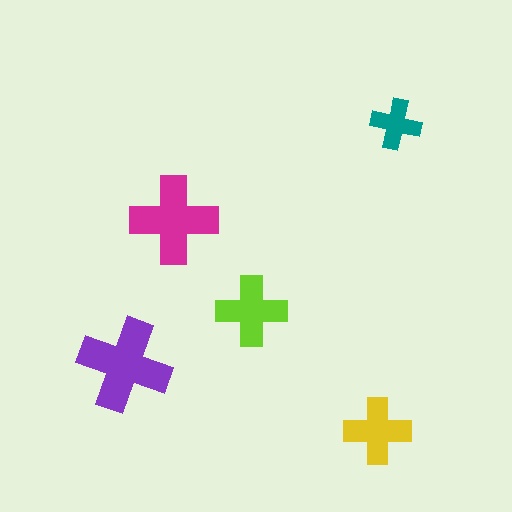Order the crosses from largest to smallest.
the purple one, the magenta one, the lime one, the yellow one, the teal one.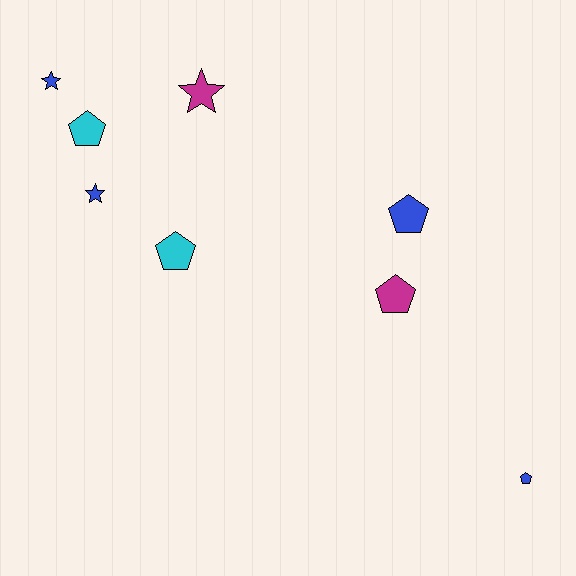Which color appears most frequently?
Blue, with 4 objects.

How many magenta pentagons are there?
There is 1 magenta pentagon.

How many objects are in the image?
There are 8 objects.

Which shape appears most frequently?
Pentagon, with 5 objects.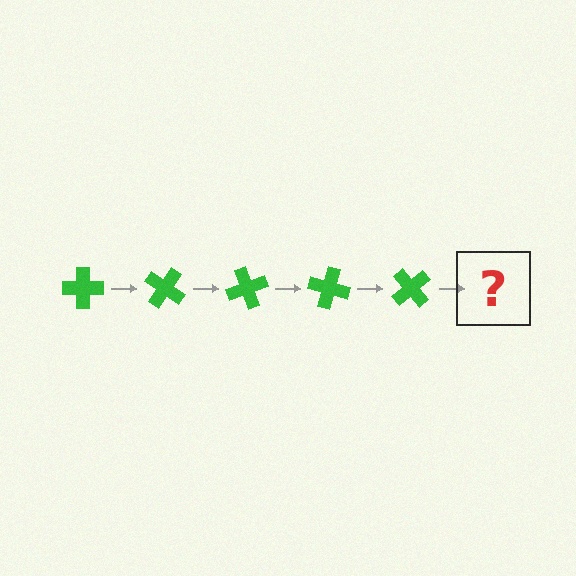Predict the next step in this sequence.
The next step is a green cross rotated 175 degrees.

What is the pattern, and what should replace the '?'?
The pattern is that the cross rotates 35 degrees each step. The '?' should be a green cross rotated 175 degrees.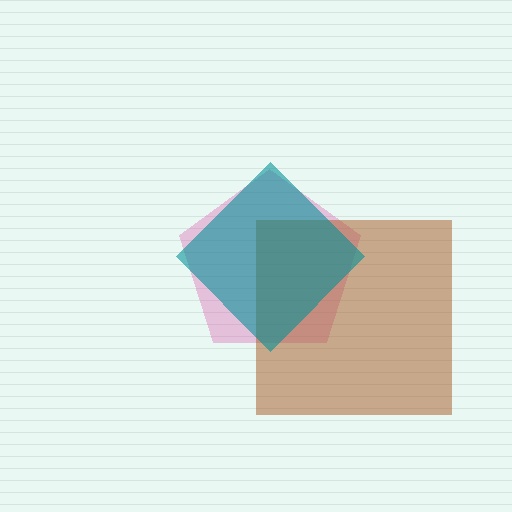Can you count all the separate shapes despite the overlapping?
Yes, there are 3 separate shapes.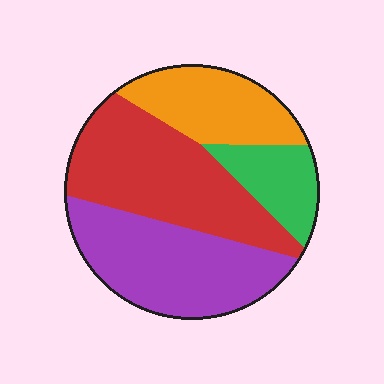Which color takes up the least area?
Green, at roughly 15%.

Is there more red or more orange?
Red.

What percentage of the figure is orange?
Orange takes up about one fifth (1/5) of the figure.